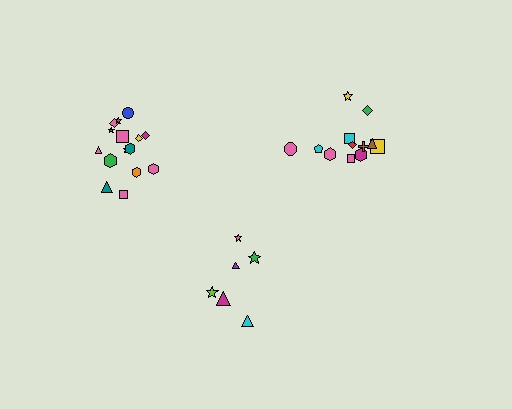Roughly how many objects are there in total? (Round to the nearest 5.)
Roughly 35 objects in total.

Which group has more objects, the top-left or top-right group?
The top-left group.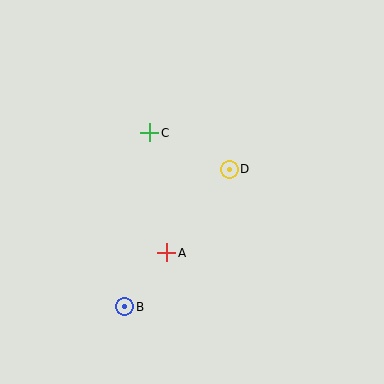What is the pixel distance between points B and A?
The distance between B and A is 68 pixels.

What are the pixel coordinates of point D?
Point D is at (229, 169).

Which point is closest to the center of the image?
Point D at (229, 169) is closest to the center.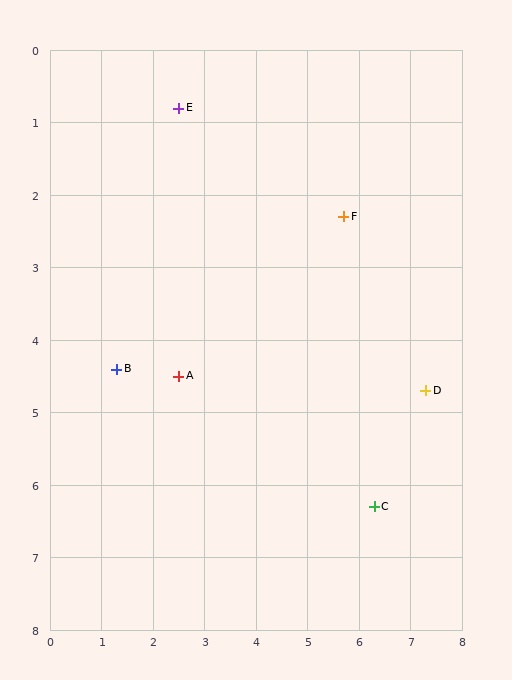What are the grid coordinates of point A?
Point A is at approximately (2.5, 4.5).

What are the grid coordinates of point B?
Point B is at approximately (1.3, 4.4).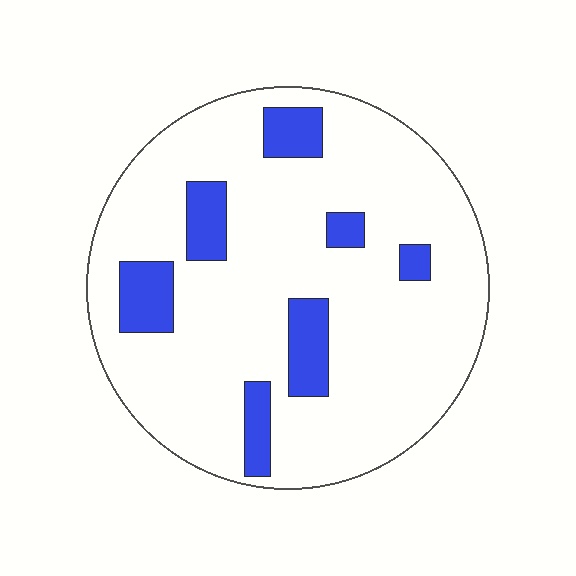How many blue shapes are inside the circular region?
7.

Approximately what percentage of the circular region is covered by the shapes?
Approximately 15%.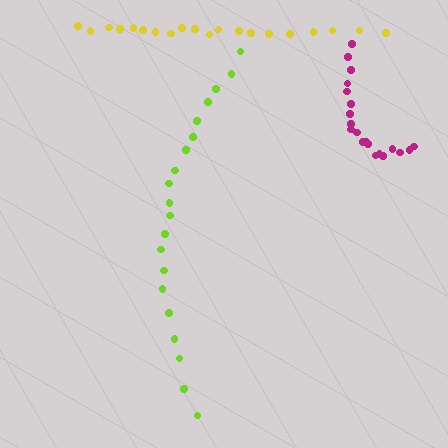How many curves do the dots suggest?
There are 3 distinct paths.